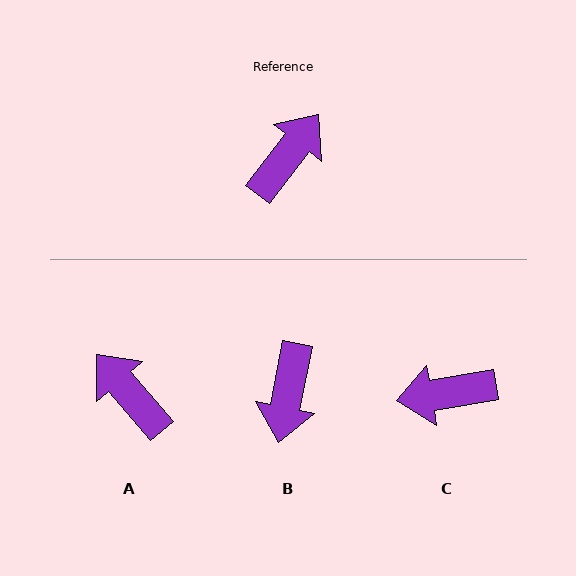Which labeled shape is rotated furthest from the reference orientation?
B, about 154 degrees away.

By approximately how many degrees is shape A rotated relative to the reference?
Approximately 78 degrees counter-clockwise.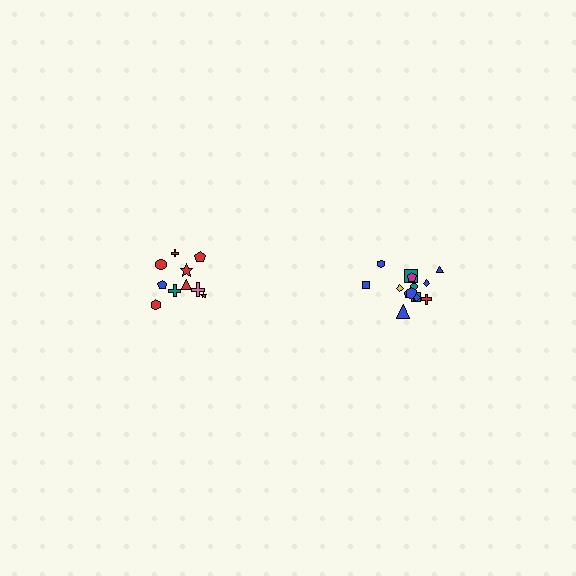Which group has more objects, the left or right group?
The right group.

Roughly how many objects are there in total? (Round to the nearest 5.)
Roughly 25 objects in total.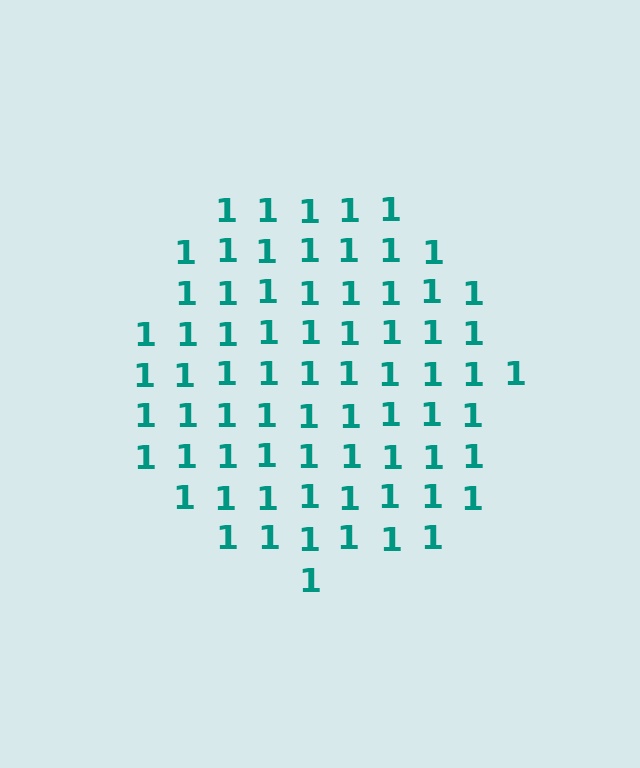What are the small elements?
The small elements are digit 1's.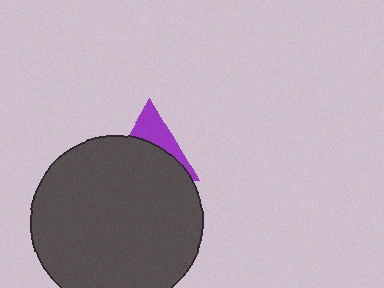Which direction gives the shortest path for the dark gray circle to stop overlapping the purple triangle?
Moving down gives the shortest separation.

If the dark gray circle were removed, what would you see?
You would see the complete purple triangle.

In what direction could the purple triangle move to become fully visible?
The purple triangle could move up. That would shift it out from behind the dark gray circle entirely.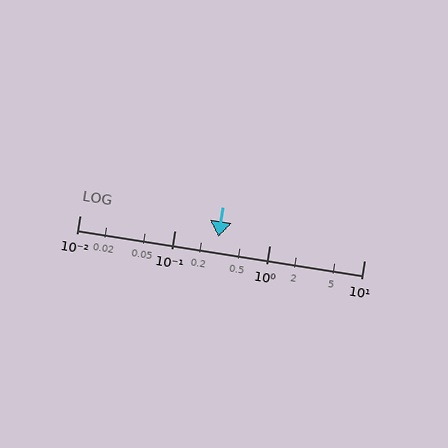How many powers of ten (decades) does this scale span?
The scale spans 3 decades, from 0.01 to 10.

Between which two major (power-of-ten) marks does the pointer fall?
The pointer is between 0.1 and 1.